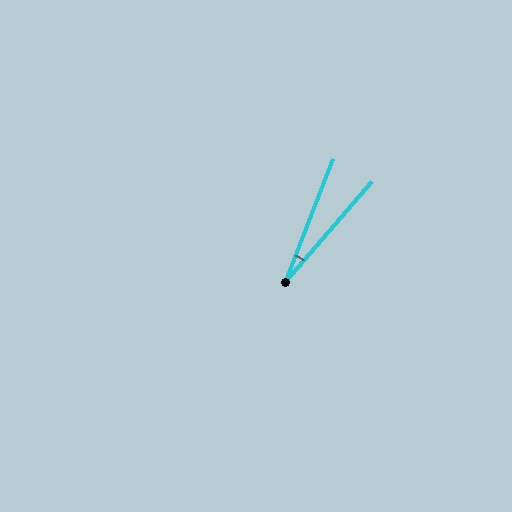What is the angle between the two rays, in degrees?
Approximately 20 degrees.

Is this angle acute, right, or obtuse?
It is acute.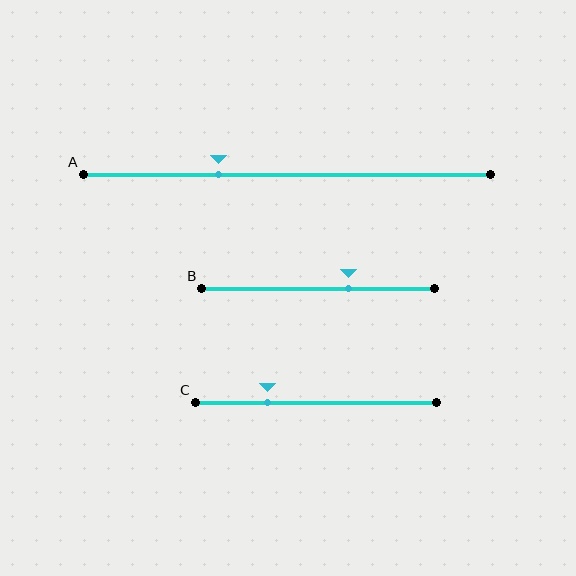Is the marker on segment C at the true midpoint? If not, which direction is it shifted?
No, the marker on segment C is shifted to the left by about 20% of the segment length.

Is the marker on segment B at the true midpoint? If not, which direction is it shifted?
No, the marker on segment B is shifted to the right by about 13% of the segment length.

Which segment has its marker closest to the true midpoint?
Segment B has its marker closest to the true midpoint.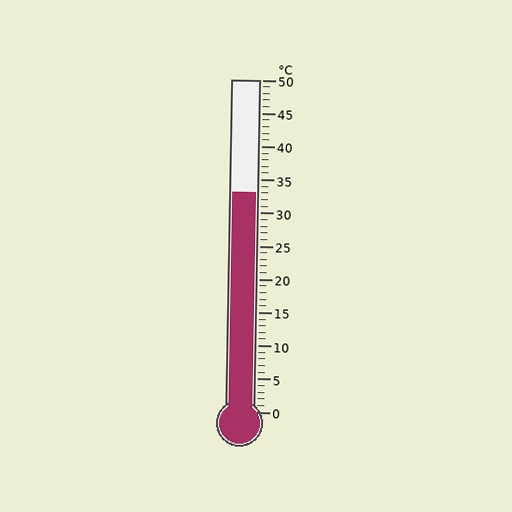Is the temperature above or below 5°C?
The temperature is above 5°C.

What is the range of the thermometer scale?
The thermometer scale ranges from 0°C to 50°C.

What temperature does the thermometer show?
The thermometer shows approximately 33°C.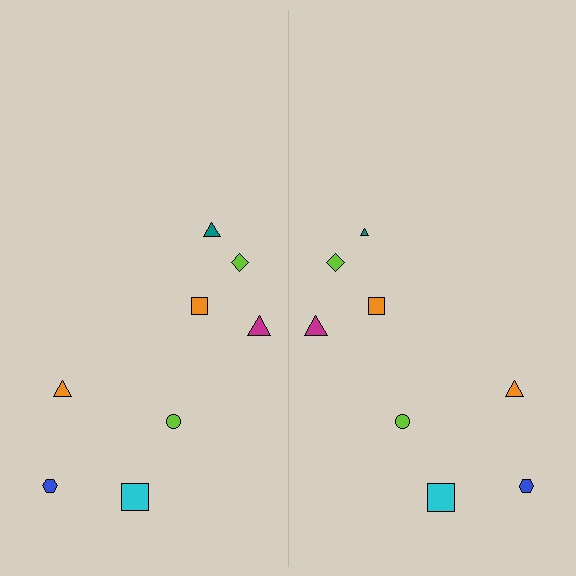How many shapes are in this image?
There are 16 shapes in this image.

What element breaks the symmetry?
The teal triangle on the right side has a different size than its mirror counterpart.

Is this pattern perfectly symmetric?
No, the pattern is not perfectly symmetric. The teal triangle on the right side has a different size than its mirror counterpart.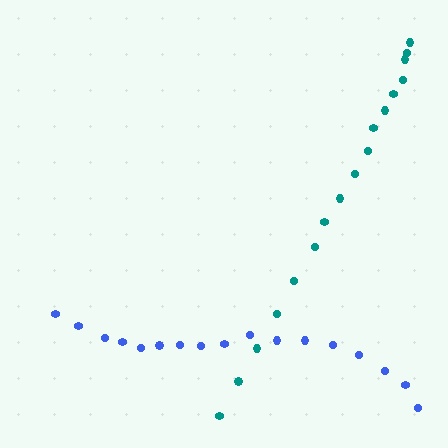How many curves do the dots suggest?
There are 2 distinct paths.